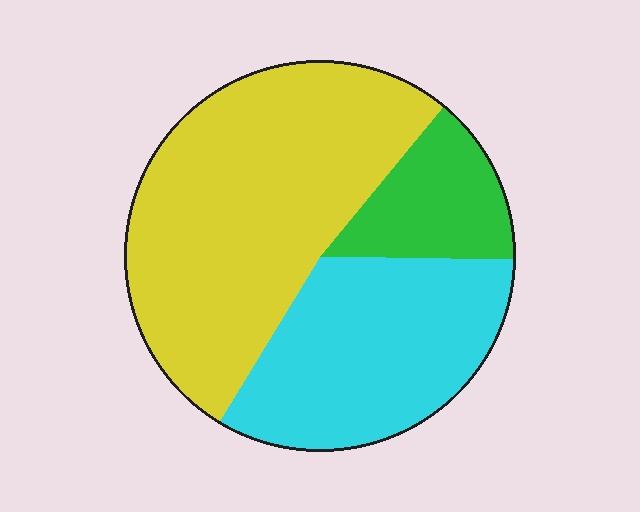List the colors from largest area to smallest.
From largest to smallest: yellow, cyan, green.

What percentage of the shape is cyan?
Cyan covers 33% of the shape.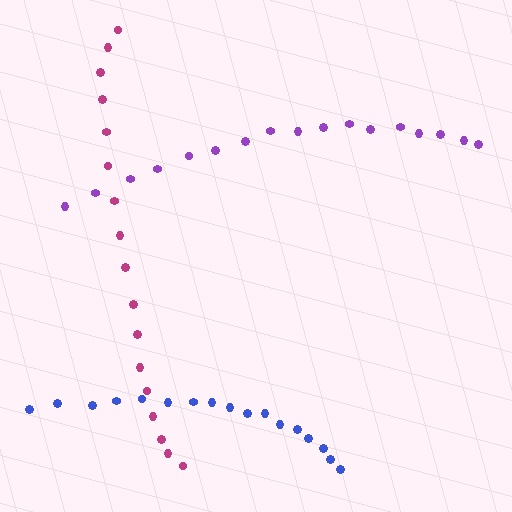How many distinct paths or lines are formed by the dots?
There are 3 distinct paths.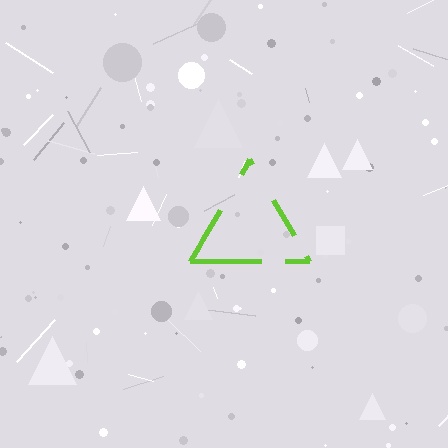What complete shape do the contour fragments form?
The contour fragments form a triangle.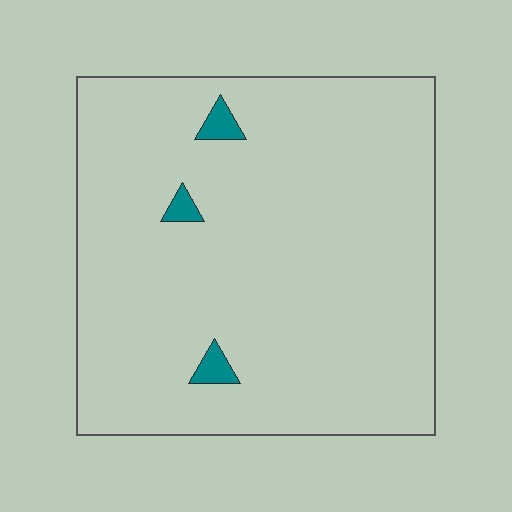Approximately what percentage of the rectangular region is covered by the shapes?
Approximately 5%.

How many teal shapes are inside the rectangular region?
3.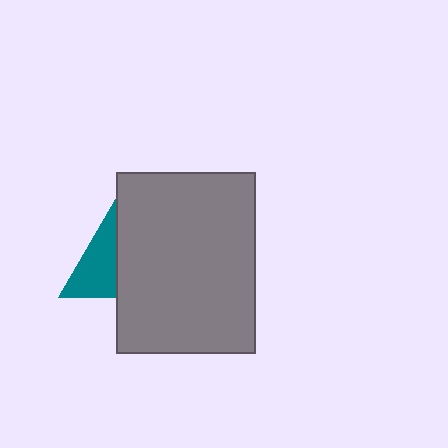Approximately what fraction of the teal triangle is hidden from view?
Roughly 50% of the teal triangle is hidden behind the gray rectangle.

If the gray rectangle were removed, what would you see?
You would see the complete teal triangle.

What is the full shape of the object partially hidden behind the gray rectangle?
The partially hidden object is a teal triangle.